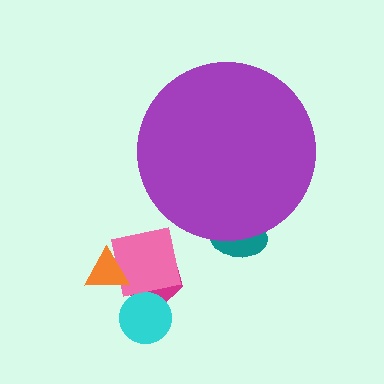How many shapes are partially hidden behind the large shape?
1 shape is partially hidden.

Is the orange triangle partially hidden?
No, the orange triangle is fully visible.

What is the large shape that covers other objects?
A purple circle.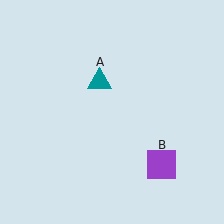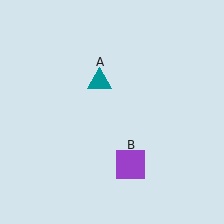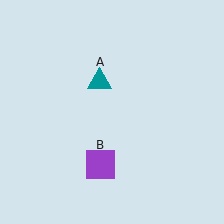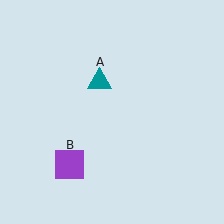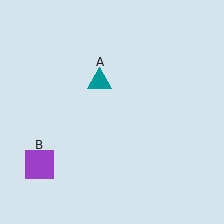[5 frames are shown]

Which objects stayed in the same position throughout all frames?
Teal triangle (object A) remained stationary.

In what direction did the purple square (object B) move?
The purple square (object B) moved left.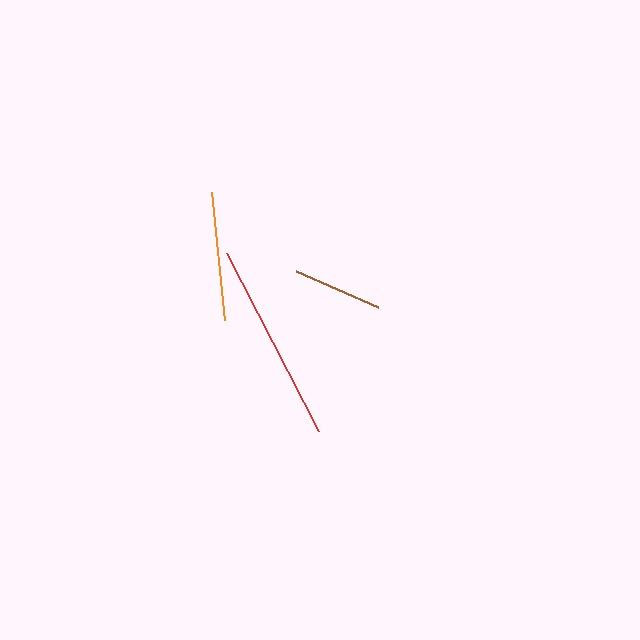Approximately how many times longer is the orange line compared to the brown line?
The orange line is approximately 1.5 times the length of the brown line.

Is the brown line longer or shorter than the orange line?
The orange line is longer than the brown line.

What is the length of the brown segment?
The brown segment is approximately 89 pixels long.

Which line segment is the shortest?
The brown line is the shortest at approximately 89 pixels.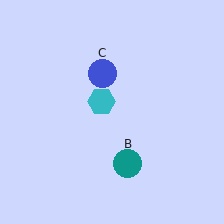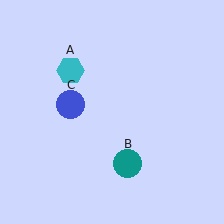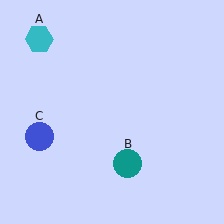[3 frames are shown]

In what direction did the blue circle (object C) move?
The blue circle (object C) moved down and to the left.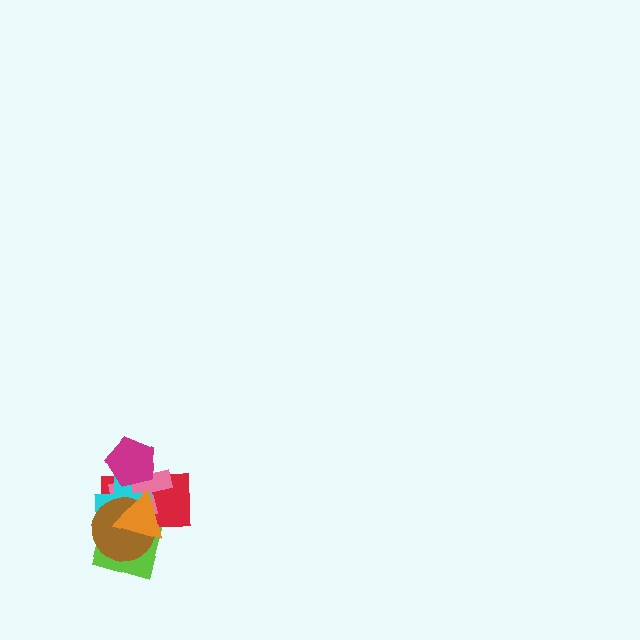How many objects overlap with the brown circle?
5 objects overlap with the brown circle.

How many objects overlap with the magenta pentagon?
3 objects overlap with the magenta pentagon.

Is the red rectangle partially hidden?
Yes, it is partially covered by another shape.